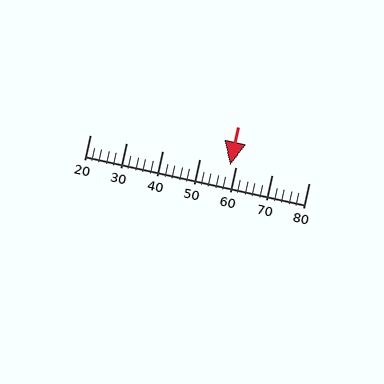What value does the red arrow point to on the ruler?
The red arrow points to approximately 58.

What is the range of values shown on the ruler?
The ruler shows values from 20 to 80.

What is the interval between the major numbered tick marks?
The major tick marks are spaced 10 units apart.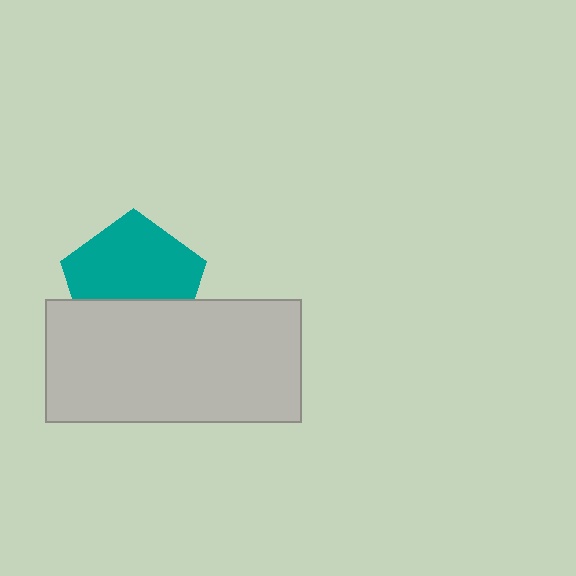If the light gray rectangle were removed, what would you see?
You would see the complete teal pentagon.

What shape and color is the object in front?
The object in front is a light gray rectangle.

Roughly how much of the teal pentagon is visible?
About half of it is visible (roughly 64%).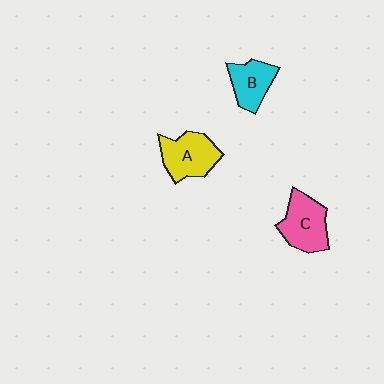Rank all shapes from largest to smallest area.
From largest to smallest: C (pink), A (yellow), B (cyan).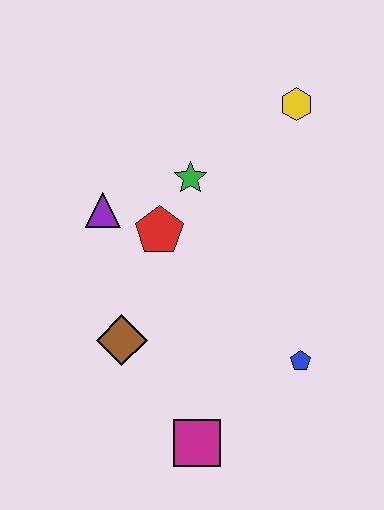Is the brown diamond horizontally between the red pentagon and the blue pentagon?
No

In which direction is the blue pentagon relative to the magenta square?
The blue pentagon is to the right of the magenta square.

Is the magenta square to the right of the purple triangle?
Yes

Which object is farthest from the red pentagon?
The magenta square is farthest from the red pentagon.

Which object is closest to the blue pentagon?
The magenta square is closest to the blue pentagon.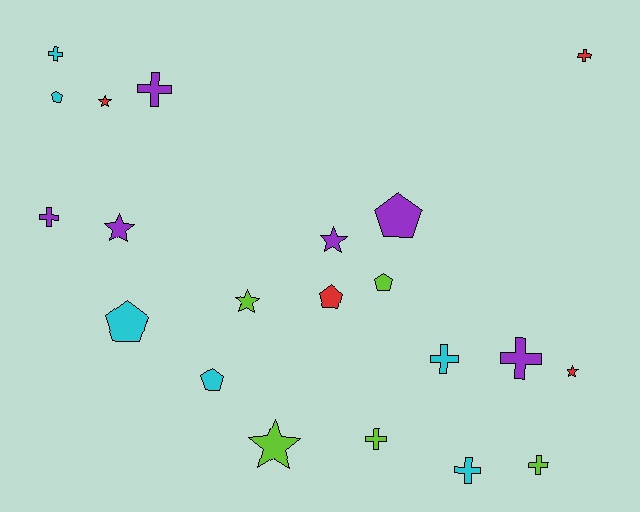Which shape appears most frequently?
Cross, with 9 objects.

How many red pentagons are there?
There is 1 red pentagon.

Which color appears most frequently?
Purple, with 6 objects.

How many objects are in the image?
There are 21 objects.